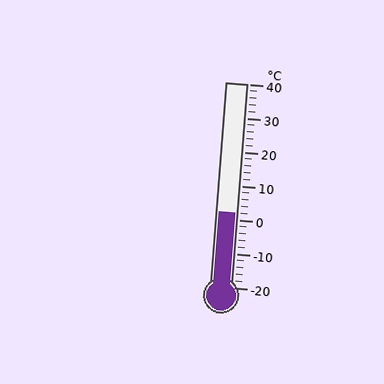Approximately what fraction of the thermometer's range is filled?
The thermometer is filled to approximately 35% of its range.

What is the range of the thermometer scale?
The thermometer scale ranges from -20°C to 40°C.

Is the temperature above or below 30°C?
The temperature is below 30°C.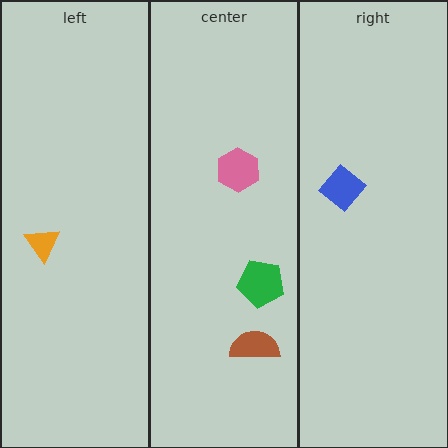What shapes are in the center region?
The pink hexagon, the brown semicircle, the green pentagon.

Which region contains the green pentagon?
The center region.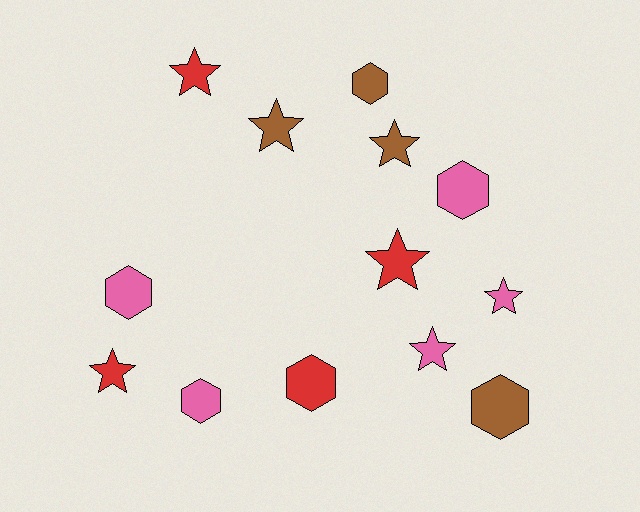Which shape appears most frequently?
Star, with 7 objects.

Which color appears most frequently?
Pink, with 5 objects.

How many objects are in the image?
There are 13 objects.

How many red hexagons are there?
There is 1 red hexagon.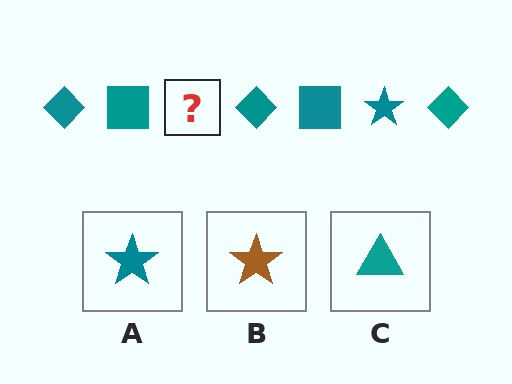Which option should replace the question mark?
Option A.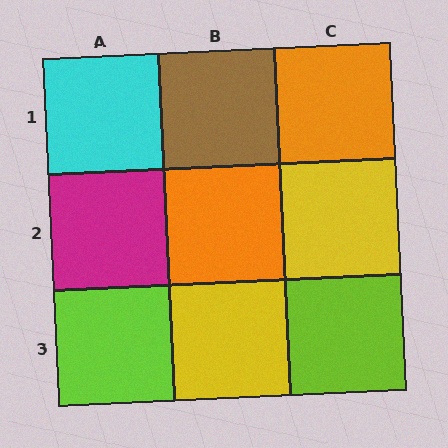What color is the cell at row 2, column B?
Orange.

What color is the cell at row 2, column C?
Yellow.